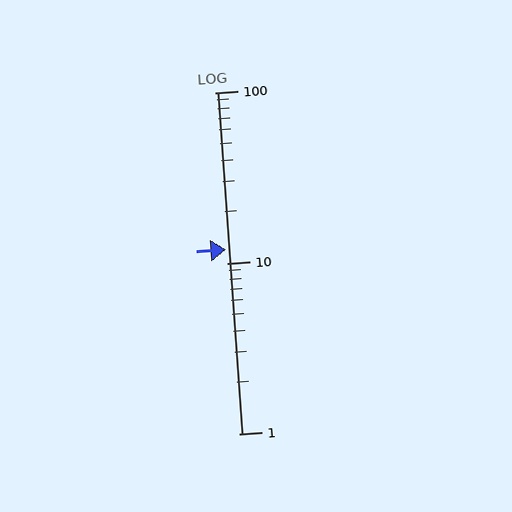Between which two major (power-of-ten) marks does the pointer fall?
The pointer is between 10 and 100.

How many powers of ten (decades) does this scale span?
The scale spans 2 decades, from 1 to 100.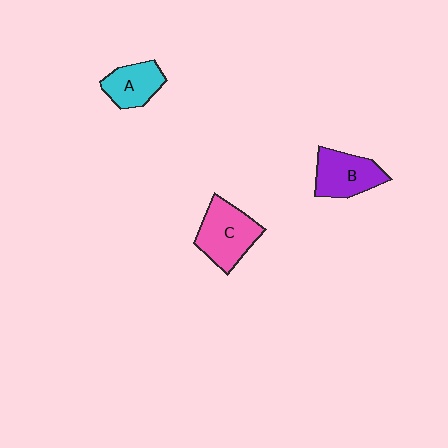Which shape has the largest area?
Shape C (pink).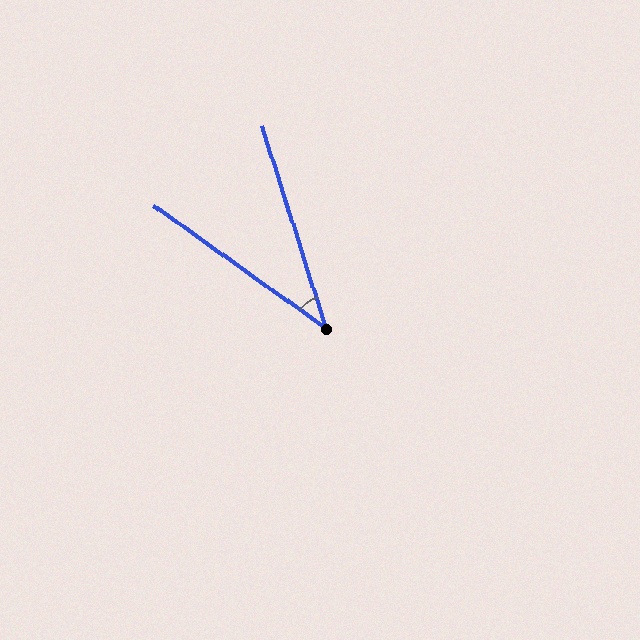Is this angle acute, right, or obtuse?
It is acute.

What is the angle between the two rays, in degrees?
Approximately 37 degrees.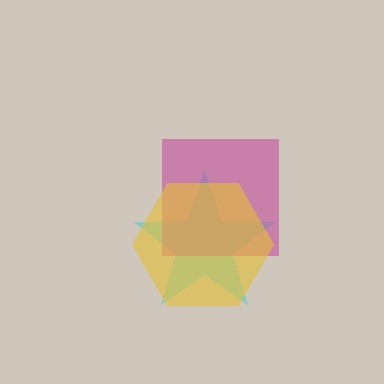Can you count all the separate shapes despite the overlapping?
Yes, there are 3 separate shapes.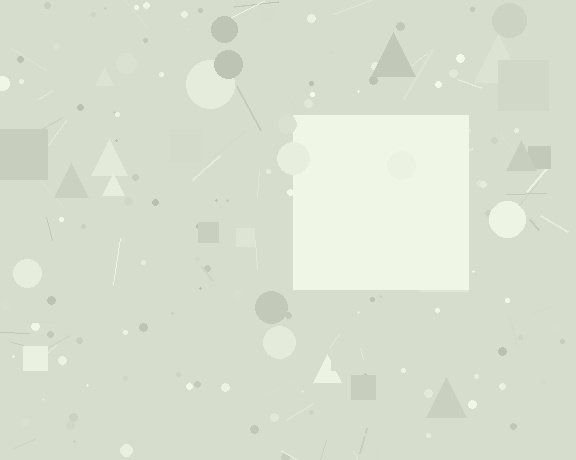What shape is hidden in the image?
A square is hidden in the image.